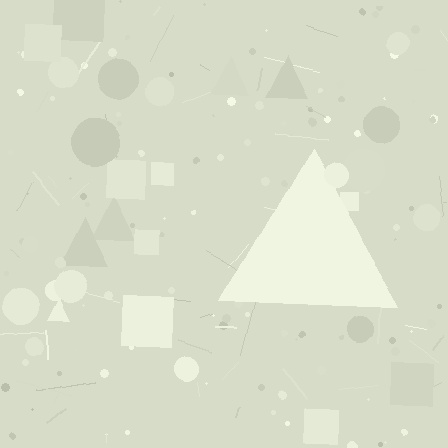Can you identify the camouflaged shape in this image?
The camouflaged shape is a triangle.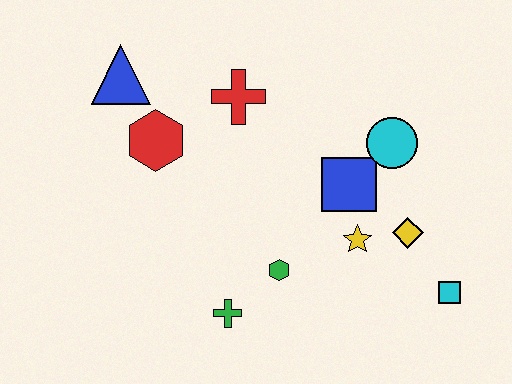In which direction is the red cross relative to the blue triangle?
The red cross is to the right of the blue triangle.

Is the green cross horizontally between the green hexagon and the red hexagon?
Yes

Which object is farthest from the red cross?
The cyan square is farthest from the red cross.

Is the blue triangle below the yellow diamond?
No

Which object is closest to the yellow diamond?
The yellow star is closest to the yellow diamond.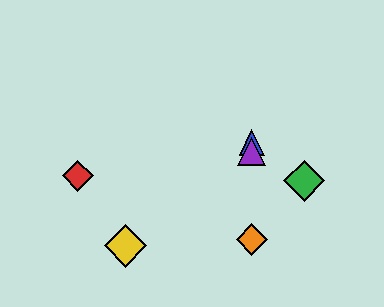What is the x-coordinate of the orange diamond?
The orange diamond is at x≈252.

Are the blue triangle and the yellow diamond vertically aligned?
No, the blue triangle is at x≈252 and the yellow diamond is at x≈126.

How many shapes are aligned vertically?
3 shapes (the blue triangle, the purple triangle, the orange diamond) are aligned vertically.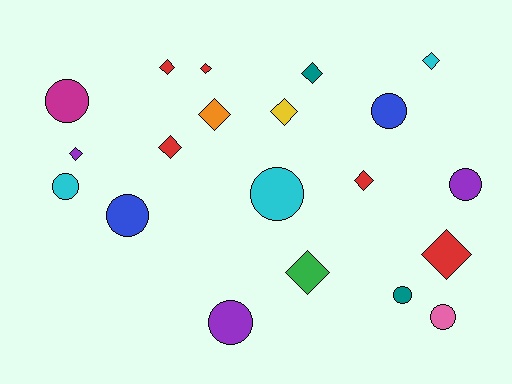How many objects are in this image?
There are 20 objects.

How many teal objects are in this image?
There are 2 teal objects.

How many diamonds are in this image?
There are 11 diamonds.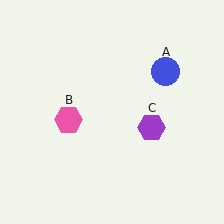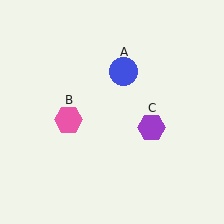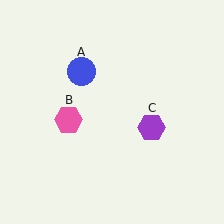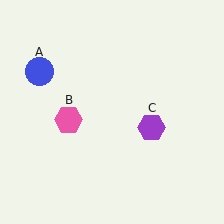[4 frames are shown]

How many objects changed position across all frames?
1 object changed position: blue circle (object A).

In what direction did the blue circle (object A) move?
The blue circle (object A) moved left.